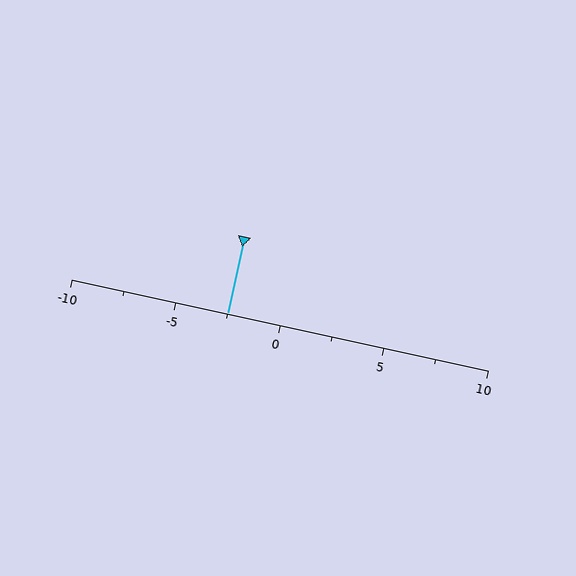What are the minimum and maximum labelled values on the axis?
The axis runs from -10 to 10.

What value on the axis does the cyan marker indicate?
The marker indicates approximately -2.5.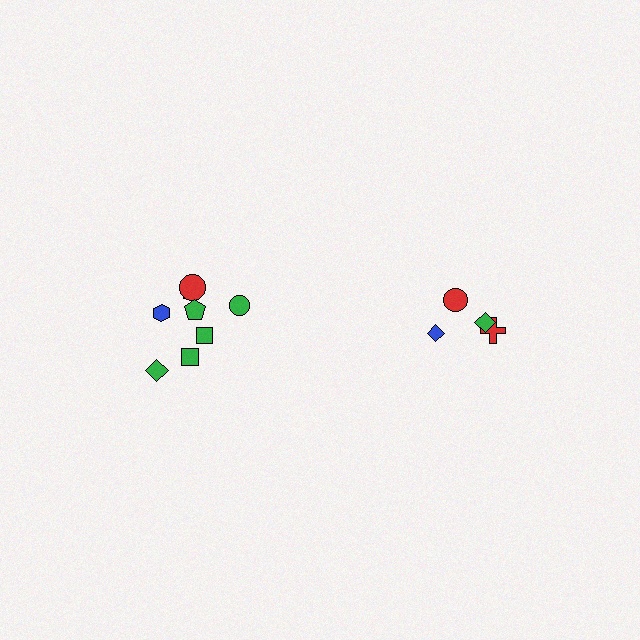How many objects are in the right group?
There are 4 objects.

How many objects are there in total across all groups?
There are 12 objects.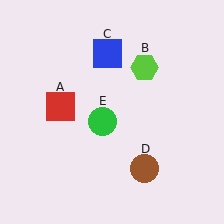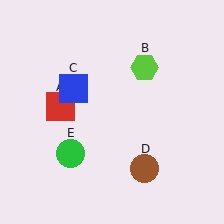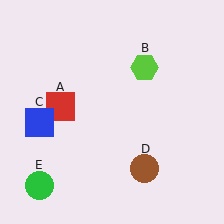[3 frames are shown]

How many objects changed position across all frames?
2 objects changed position: blue square (object C), green circle (object E).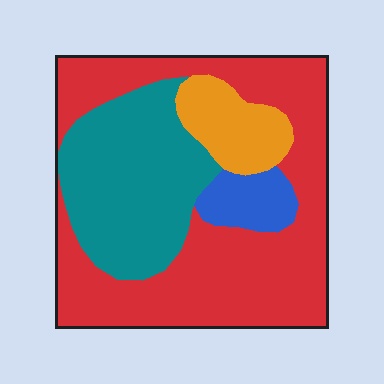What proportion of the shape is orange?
Orange covers roughly 10% of the shape.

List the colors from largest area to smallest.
From largest to smallest: red, teal, orange, blue.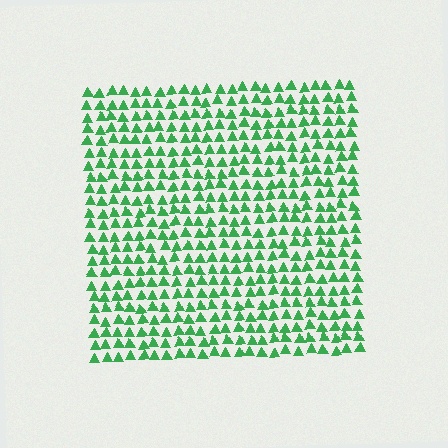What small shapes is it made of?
It is made of small triangles.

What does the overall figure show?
The overall figure shows a square.